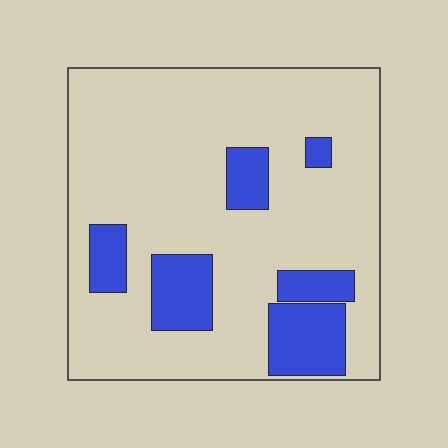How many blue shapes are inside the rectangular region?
6.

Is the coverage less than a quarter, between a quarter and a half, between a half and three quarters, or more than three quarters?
Less than a quarter.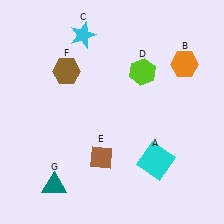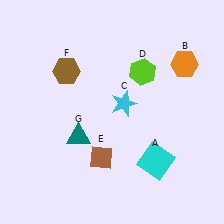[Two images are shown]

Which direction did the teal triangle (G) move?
The teal triangle (G) moved up.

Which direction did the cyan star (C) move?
The cyan star (C) moved down.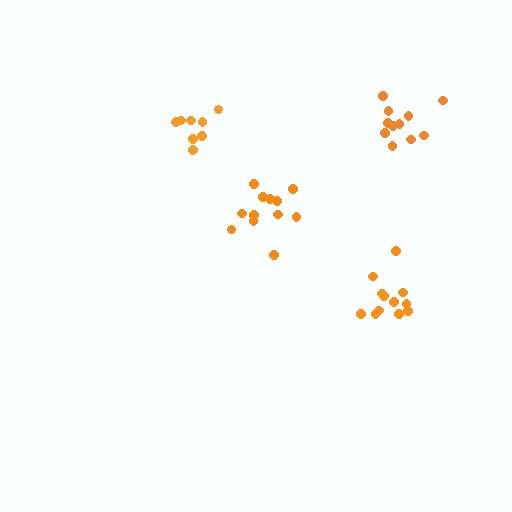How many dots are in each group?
Group 1: 12 dots, Group 2: 12 dots, Group 3: 8 dots, Group 4: 11 dots (43 total).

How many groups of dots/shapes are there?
There are 4 groups.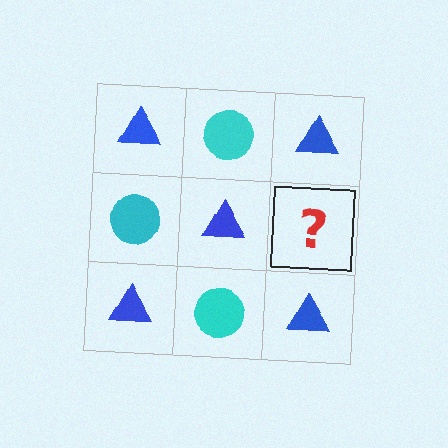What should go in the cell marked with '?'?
The missing cell should contain a cyan circle.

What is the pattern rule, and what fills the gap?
The rule is that it alternates blue triangle and cyan circle in a checkerboard pattern. The gap should be filled with a cyan circle.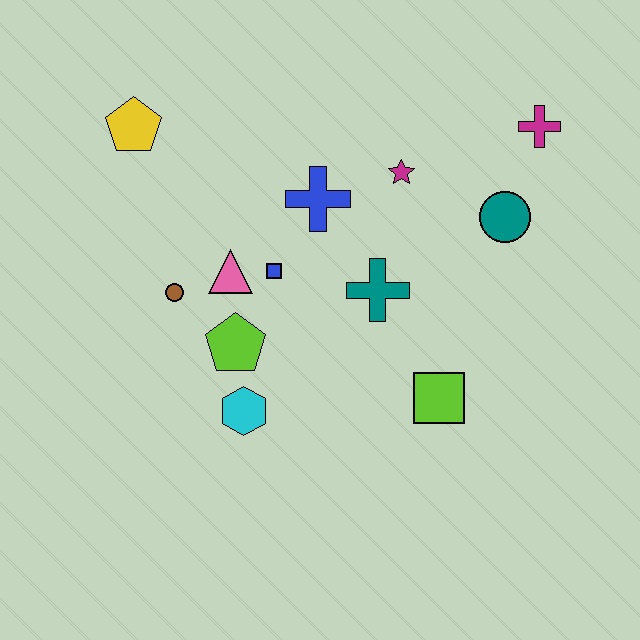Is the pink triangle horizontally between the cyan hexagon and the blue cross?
No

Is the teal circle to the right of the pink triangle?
Yes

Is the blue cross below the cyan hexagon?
No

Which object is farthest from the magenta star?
The cyan hexagon is farthest from the magenta star.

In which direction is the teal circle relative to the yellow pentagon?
The teal circle is to the right of the yellow pentagon.